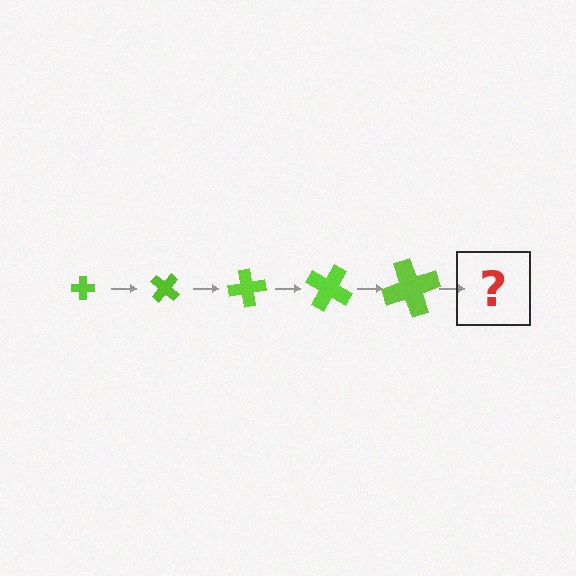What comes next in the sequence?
The next element should be a cross, larger than the previous one and rotated 200 degrees from the start.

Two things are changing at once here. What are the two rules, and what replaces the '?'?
The two rules are that the cross grows larger each step and it rotates 40 degrees each step. The '?' should be a cross, larger than the previous one and rotated 200 degrees from the start.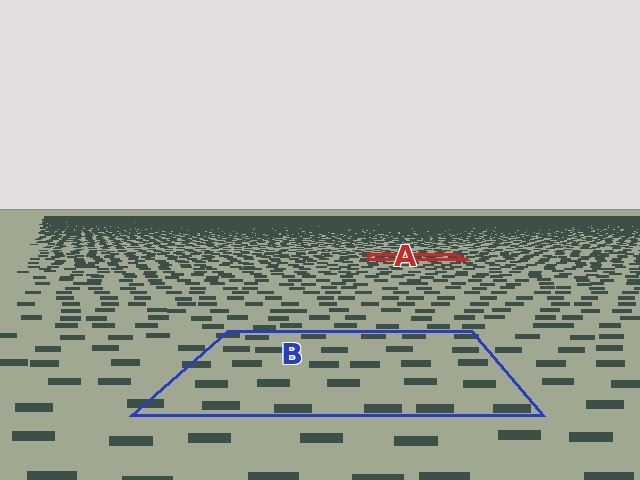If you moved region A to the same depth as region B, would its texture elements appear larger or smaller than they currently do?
They would appear larger. At a closer depth, the same texture elements are projected at a bigger on-screen size.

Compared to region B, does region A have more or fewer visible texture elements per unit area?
Region A has more texture elements per unit area — they are packed more densely because it is farther away.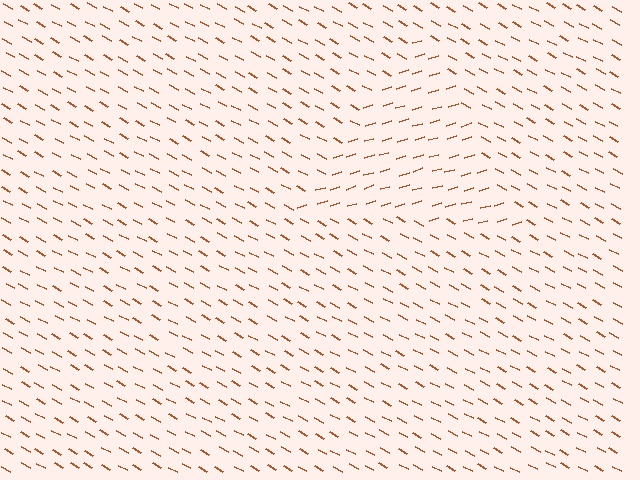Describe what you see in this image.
The image is filled with small brown line segments. A triangle region in the image has lines oriented differently from the surrounding lines, creating a visible texture boundary.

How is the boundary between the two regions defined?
The boundary is defined purely by a change in line orientation (approximately 45 degrees difference). All lines are the same color and thickness.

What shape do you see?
I see a triangle.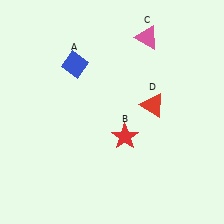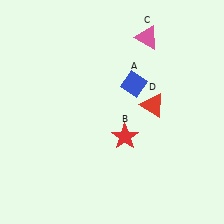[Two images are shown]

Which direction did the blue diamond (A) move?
The blue diamond (A) moved right.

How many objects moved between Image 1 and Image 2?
1 object moved between the two images.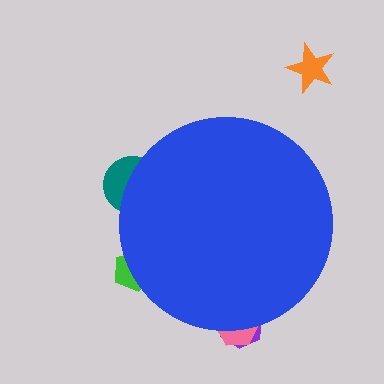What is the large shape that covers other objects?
A blue circle.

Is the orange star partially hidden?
No, the orange star is fully visible.